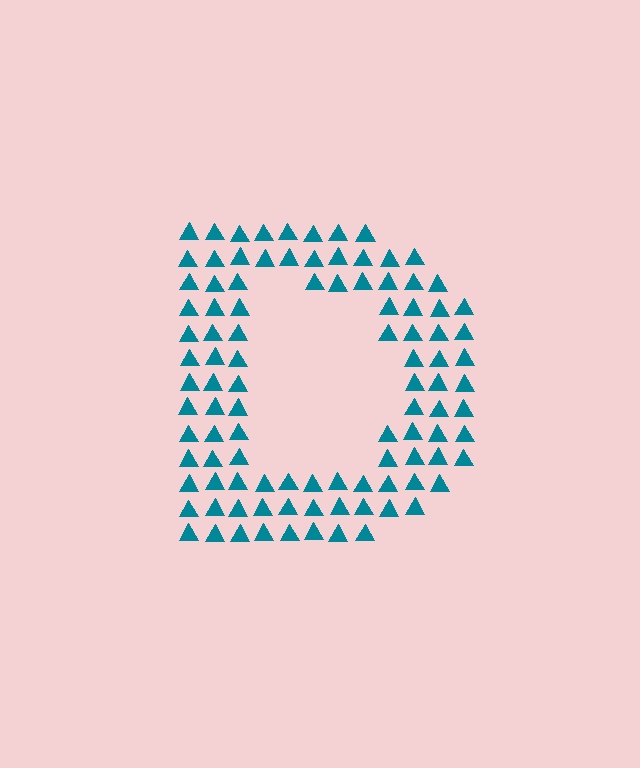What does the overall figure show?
The overall figure shows the letter D.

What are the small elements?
The small elements are triangles.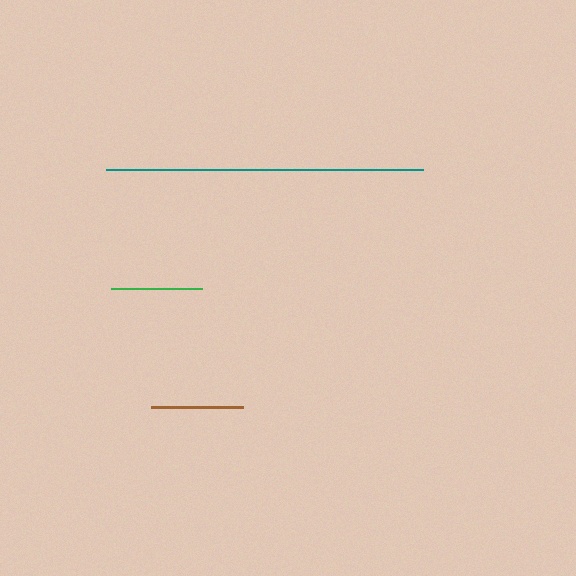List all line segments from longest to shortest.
From longest to shortest: teal, brown, green.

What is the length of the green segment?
The green segment is approximately 91 pixels long.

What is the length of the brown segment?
The brown segment is approximately 92 pixels long.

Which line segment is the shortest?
The green line is the shortest at approximately 91 pixels.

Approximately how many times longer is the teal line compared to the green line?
The teal line is approximately 3.5 times the length of the green line.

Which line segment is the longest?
The teal line is the longest at approximately 317 pixels.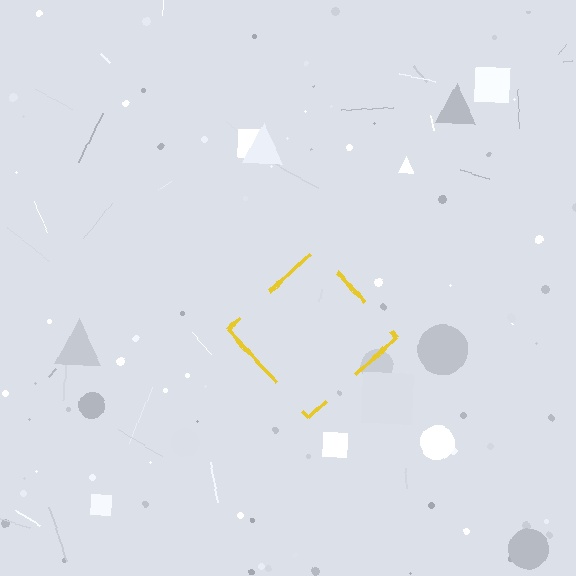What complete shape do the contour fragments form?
The contour fragments form a diamond.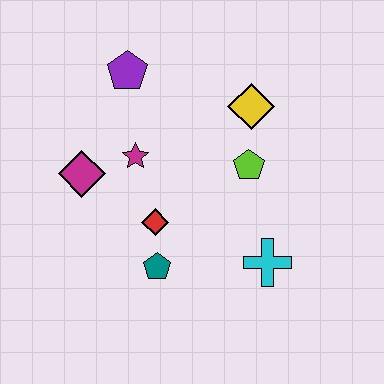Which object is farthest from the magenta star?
The cyan cross is farthest from the magenta star.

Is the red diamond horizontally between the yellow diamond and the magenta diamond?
Yes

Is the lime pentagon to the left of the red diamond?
No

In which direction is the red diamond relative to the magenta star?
The red diamond is below the magenta star.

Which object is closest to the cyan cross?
The lime pentagon is closest to the cyan cross.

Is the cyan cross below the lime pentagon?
Yes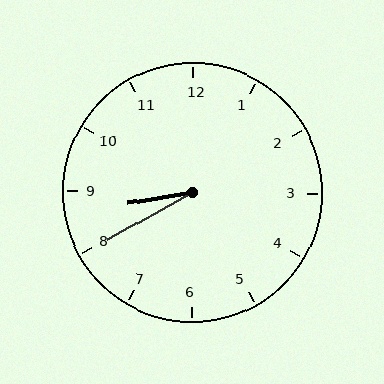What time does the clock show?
8:40.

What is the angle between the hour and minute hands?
Approximately 20 degrees.